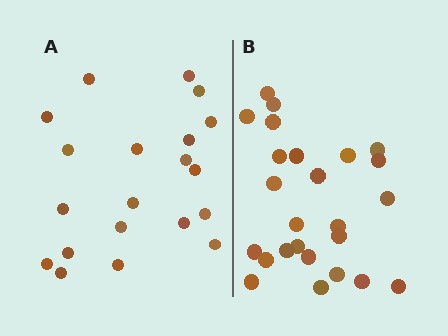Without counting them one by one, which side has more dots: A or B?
Region B (the right region) has more dots.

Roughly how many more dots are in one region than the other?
Region B has about 5 more dots than region A.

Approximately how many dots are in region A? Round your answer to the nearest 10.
About 20 dots.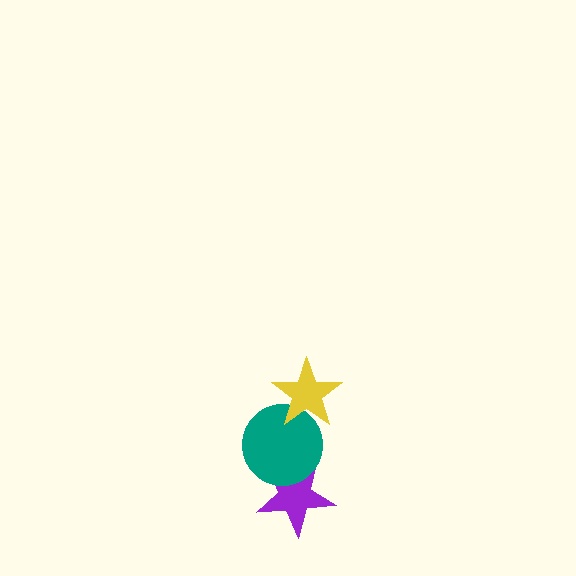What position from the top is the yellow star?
The yellow star is 1st from the top.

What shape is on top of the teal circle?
The yellow star is on top of the teal circle.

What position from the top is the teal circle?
The teal circle is 2nd from the top.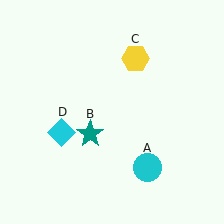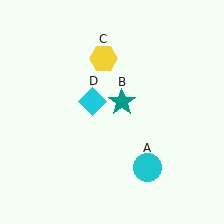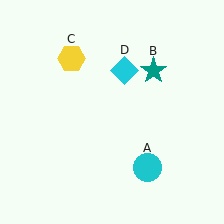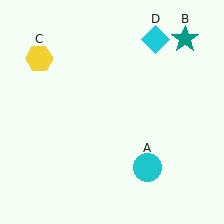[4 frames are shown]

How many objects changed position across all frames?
3 objects changed position: teal star (object B), yellow hexagon (object C), cyan diamond (object D).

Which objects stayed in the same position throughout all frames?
Cyan circle (object A) remained stationary.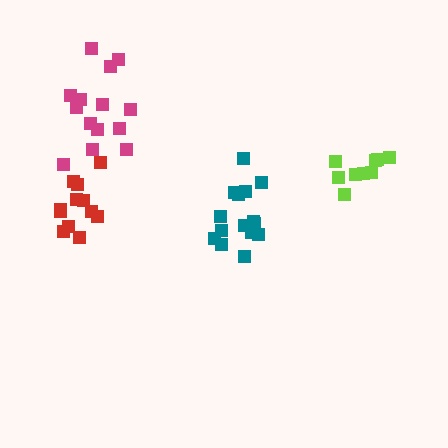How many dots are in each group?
Group 1: 15 dots, Group 2: 12 dots, Group 3: 9 dots, Group 4: 15 dots (51 total).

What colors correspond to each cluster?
The clusters are colored: teal, red, lime, magenta.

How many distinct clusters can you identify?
There are 4 distinct clusters.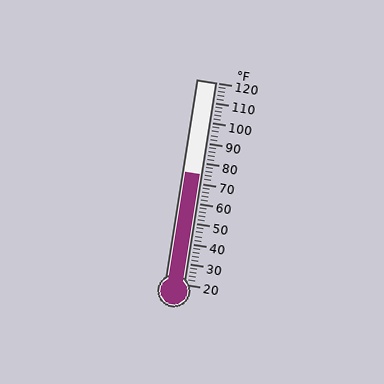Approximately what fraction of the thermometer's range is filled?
The thermometer is filled to approximately 55% of its range.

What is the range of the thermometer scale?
The thermometer scale ranges from 20°F to 120°F.